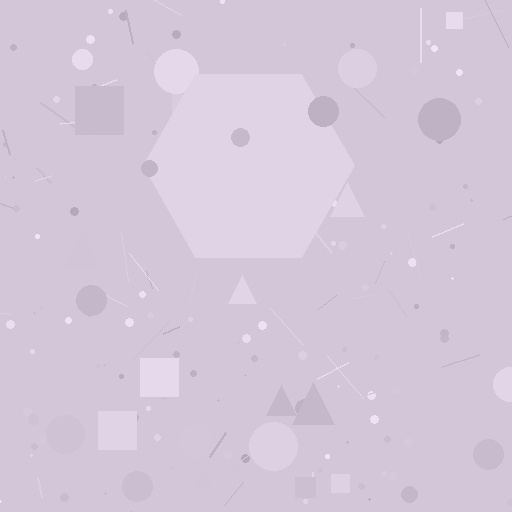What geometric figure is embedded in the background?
A hexagon is embedded in the background.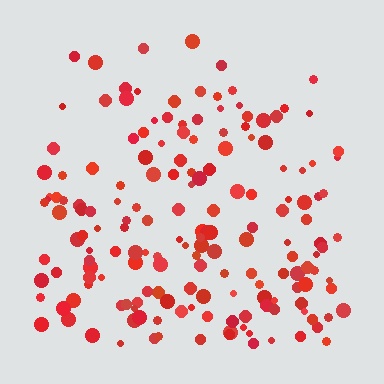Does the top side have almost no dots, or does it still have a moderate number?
Still a moderate number, just noticeably fewer than the bottom.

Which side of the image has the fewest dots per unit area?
The top.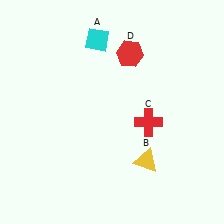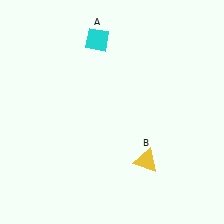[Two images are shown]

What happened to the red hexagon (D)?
The red hexagon (D) was removed in Image 2. It was in the top-right area of Image 1.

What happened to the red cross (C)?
The red cross (C) was removed in Image 2. It was in the bottom-right area of Image 1.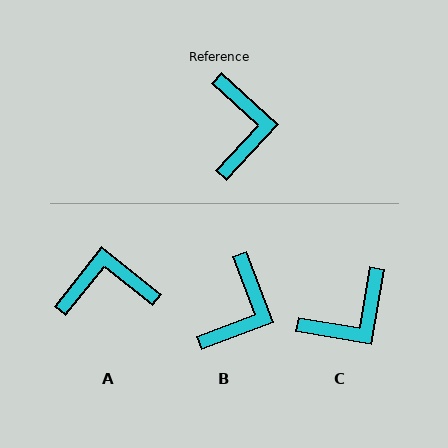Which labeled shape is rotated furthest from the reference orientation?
A, about 94 degrees away.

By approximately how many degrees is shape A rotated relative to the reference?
Approximately 94 degrees counter-clockwise.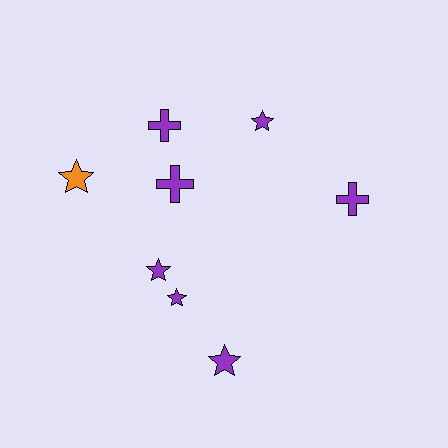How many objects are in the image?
There are 8 objects.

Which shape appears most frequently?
Star, with 5 objects.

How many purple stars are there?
There are 4 purple stars.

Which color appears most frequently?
Purple, with 7 objects.